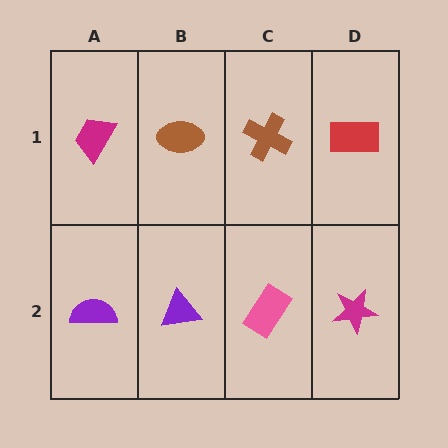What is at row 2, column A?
A purple semicircle.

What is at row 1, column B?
A brown ellipse.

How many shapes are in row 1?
4 shapes.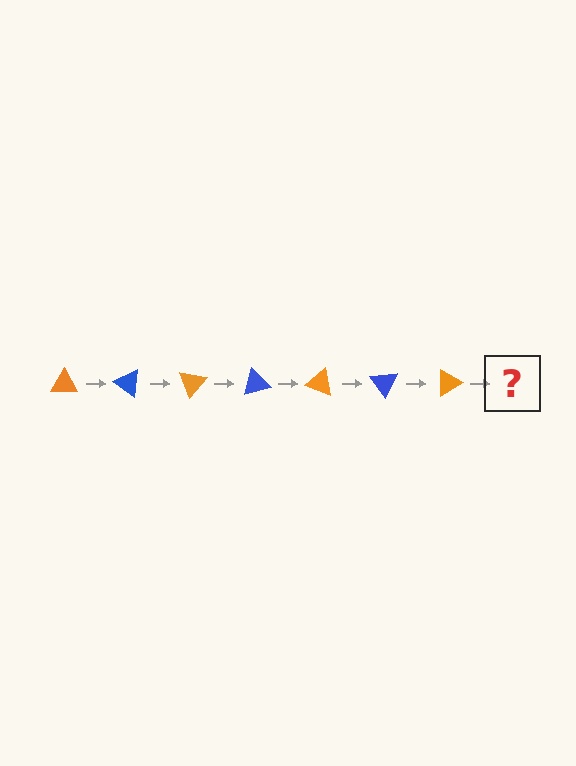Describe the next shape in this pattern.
It should be a blue triangle, rotated 245 degrees from the start.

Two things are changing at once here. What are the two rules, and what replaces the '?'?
The two rules are that it rotates 35 degrees each step and the color cycles through orange and blue. The '?' should be a blue triangle, rotated 245 degrees from the start.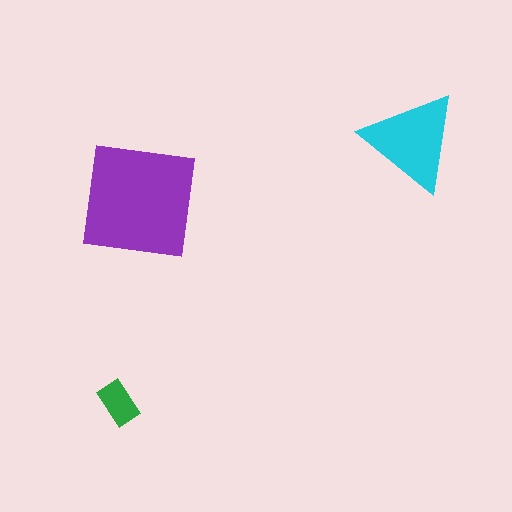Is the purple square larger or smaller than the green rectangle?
Larger.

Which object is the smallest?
The green rectangle.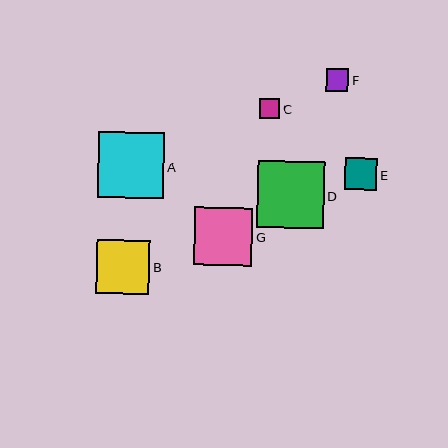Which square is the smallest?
Square C is the smallest with a size of approximately 20 pixels.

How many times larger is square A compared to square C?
Square A is approximately 3.2 times the size of square C.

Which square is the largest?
Square D is the largest with a size of approximately 66 pixels.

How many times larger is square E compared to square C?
Square E is approximately 1.6 times the size of square C.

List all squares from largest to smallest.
From largest to smallest: D, A, G, B, E, F, C.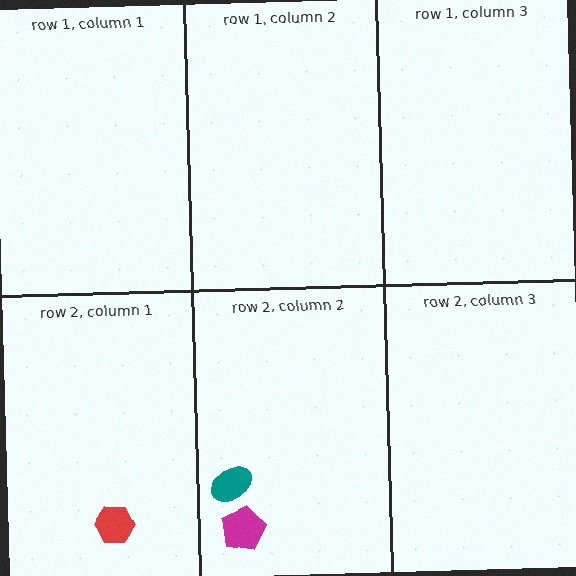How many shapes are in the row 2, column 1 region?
1.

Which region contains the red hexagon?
The row 2, column 1 region.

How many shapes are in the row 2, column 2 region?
2.